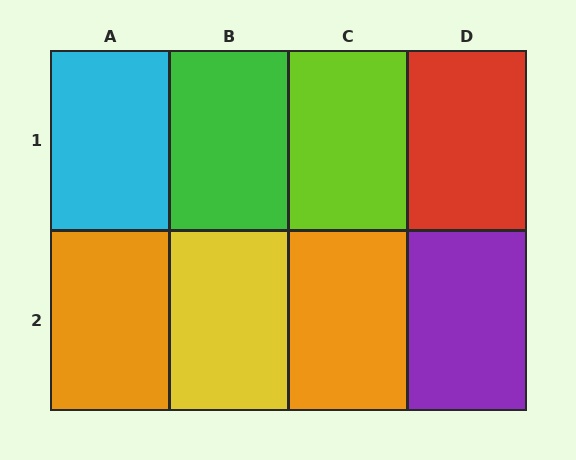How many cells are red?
1 cell is red.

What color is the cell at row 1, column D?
Red.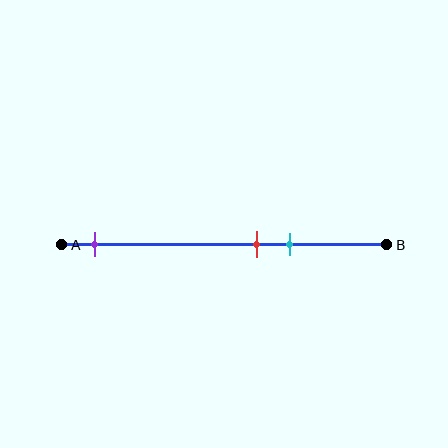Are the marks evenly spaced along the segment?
No, the marks are not evenly spaced.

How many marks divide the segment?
There are 3 marks dividing the segment.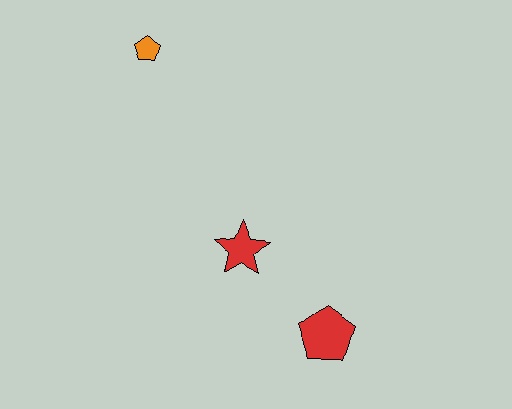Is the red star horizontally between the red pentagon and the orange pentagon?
Yes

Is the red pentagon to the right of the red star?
Yes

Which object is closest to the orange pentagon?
The red star is closest to the orange pentagon.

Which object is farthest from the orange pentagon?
The red pentagon is farthest from the orange pentagon.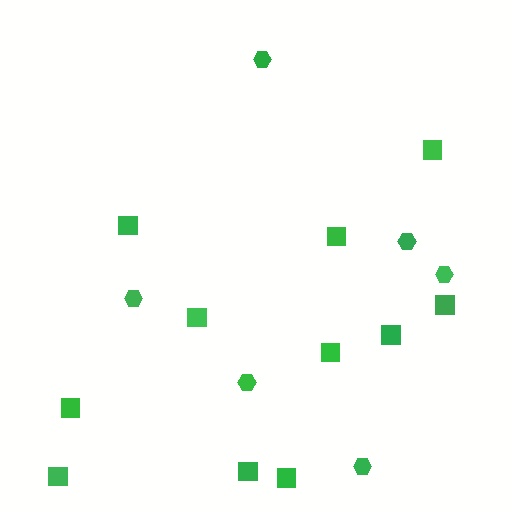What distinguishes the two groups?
There are 2 groups: one group of squares (11) and one group of hexagons (6).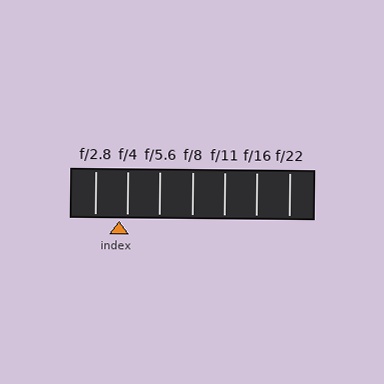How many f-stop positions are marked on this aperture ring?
There are 7 f-stop positions marked.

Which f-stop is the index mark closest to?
The index mark is closest to f/4.